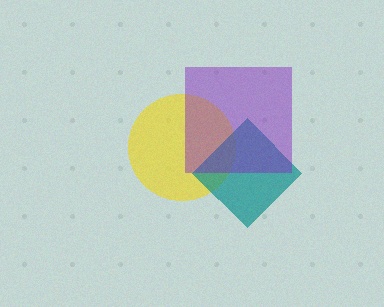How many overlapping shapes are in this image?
There are 3 overlapping shapes in the image.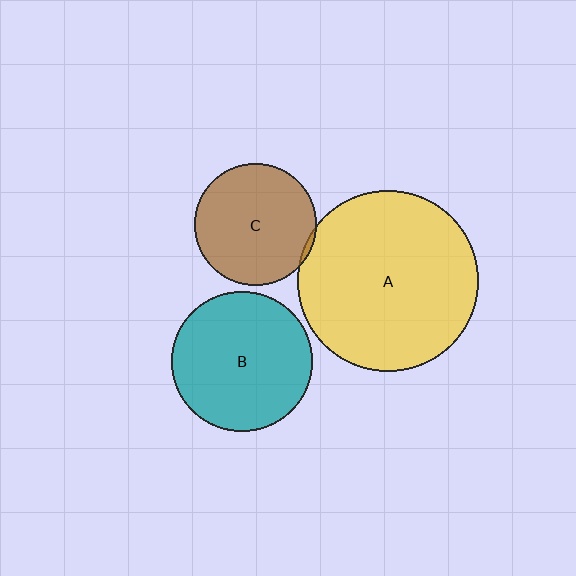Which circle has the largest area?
Circle A (yellow).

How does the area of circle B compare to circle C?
Approximately 1.3 times.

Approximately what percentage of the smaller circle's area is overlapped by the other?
Approximately 5%.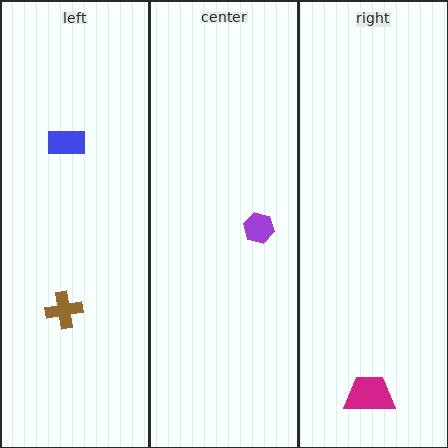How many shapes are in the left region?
2.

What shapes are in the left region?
The blue rectangle, the brown cross.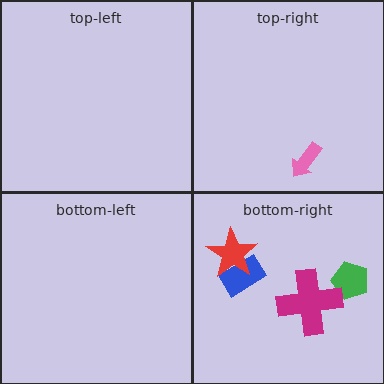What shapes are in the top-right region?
The pink arrow.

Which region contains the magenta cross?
The bottom-right region.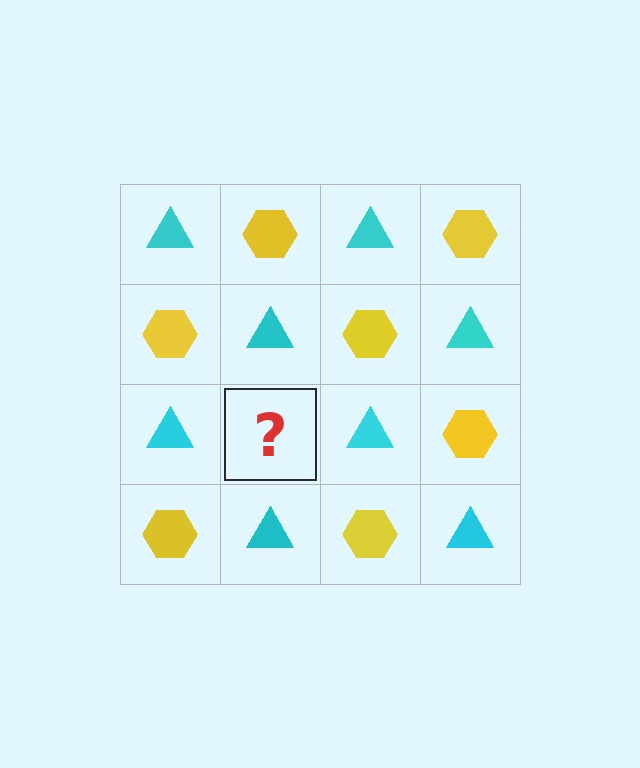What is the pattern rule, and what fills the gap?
The rule is that it alternates cyan triangle and yellow hexagon in a checkerboard pattern. The gap should be filled with a yellow hexagon.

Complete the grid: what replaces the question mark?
The question mark should be replaced with a yellow hexagon.